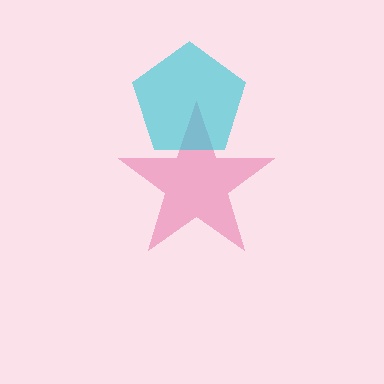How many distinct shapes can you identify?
There are 2 distinct shapes: a pink star, a cyan pentagon.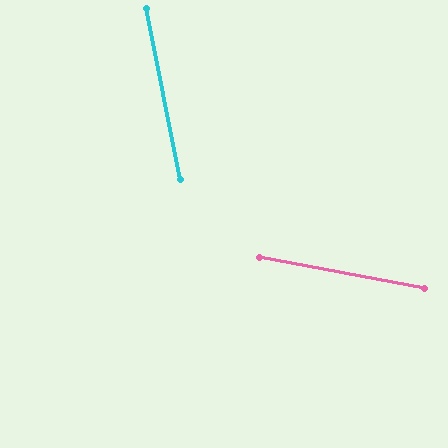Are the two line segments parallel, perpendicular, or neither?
Neither parallel nor perpendicular — they differ by about 68°.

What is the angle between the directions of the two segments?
Approximately 68 degrees.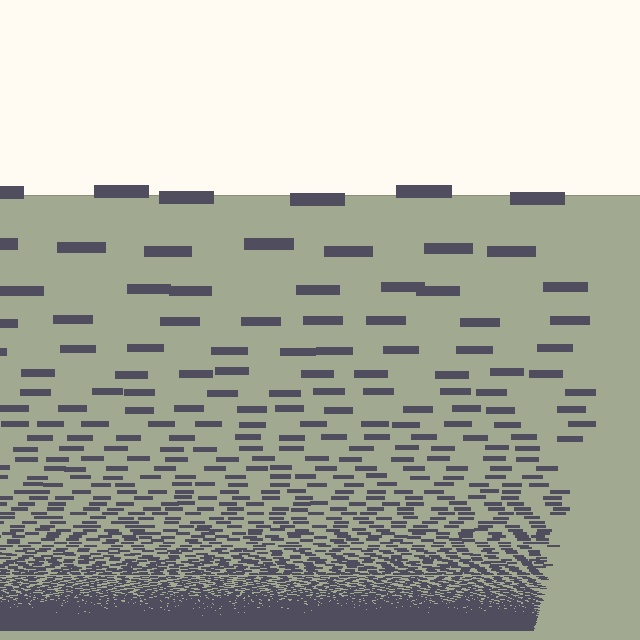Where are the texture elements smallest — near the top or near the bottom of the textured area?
Near the bottom.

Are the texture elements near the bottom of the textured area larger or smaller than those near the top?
Smaller. The gradient is inverted — elements near the bottom are smaller and denser.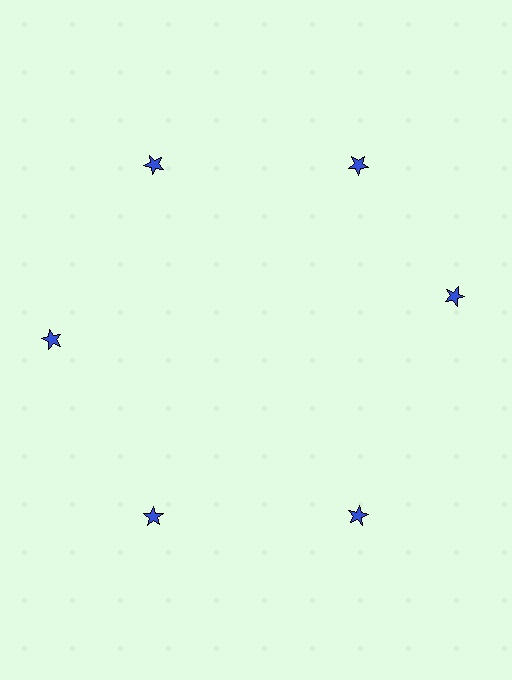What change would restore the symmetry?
The symmetry would be restored by rotating it back into even spacing with its neighbors so that all 6 stars sit at equal angles and equal distance from the center.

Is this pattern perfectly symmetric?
No. The 6 blue stars are arranged in a ring, but one element near the 3 o'clock position is rotated out of alignment along the ring, breaking the 6-fold rotational symmetry.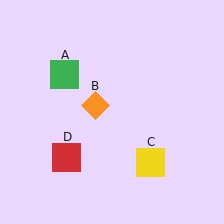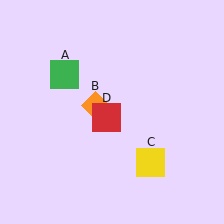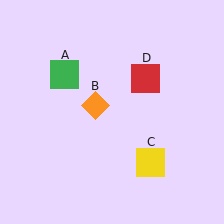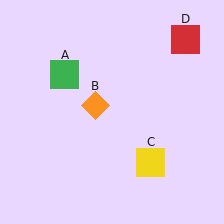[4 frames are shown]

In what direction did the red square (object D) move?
The red square (object D) moved up and to the right.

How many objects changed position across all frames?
1 object changed position: red square (object D).